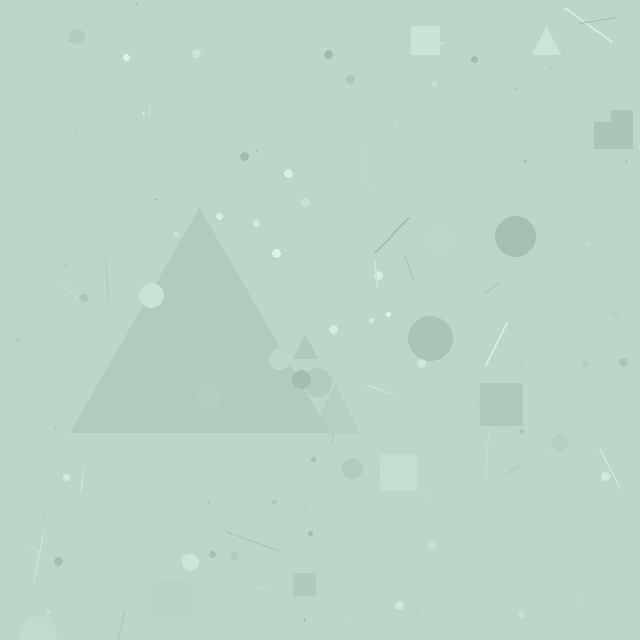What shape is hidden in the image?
A triangle is hidden in the image.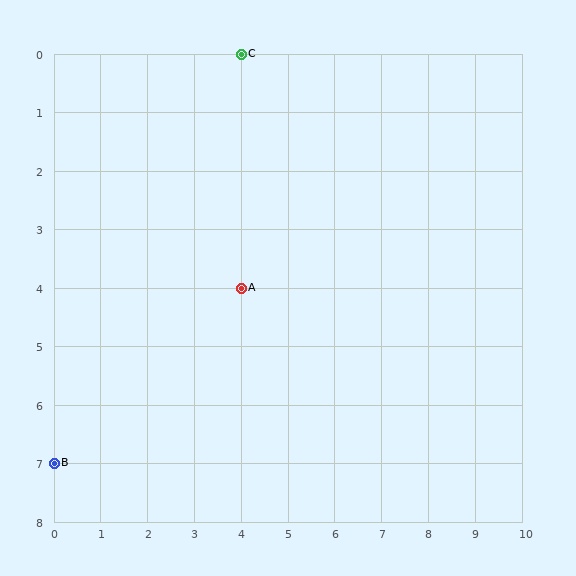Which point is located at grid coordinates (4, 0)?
Point C is at (4, 0).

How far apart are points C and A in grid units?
Points C and A are 4 rows apart.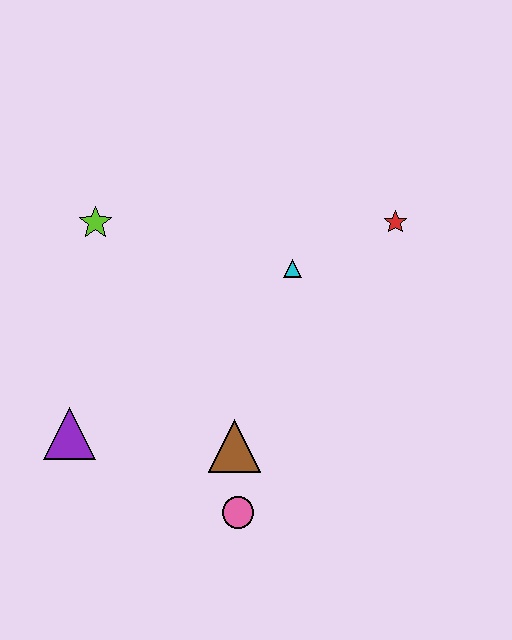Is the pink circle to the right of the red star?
No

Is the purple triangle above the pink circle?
Yes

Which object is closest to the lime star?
The cyan triangle is closest to the lime star.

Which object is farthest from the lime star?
The pink circle is farthest from the lime star.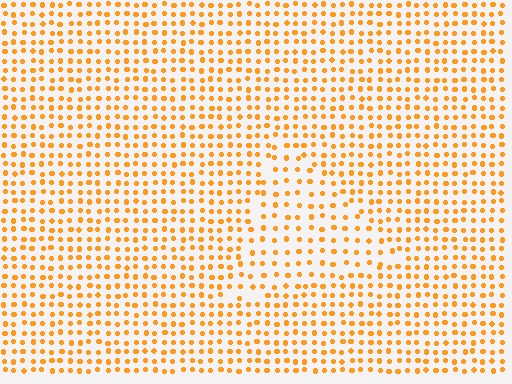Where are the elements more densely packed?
The elements are more densely packed outside the triangle boundary.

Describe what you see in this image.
The image contains small orange elements arranged at two different densities. A triangle-shaped region is visible where the elements are less densely packed than the surrounding area.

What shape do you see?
I see a triangle.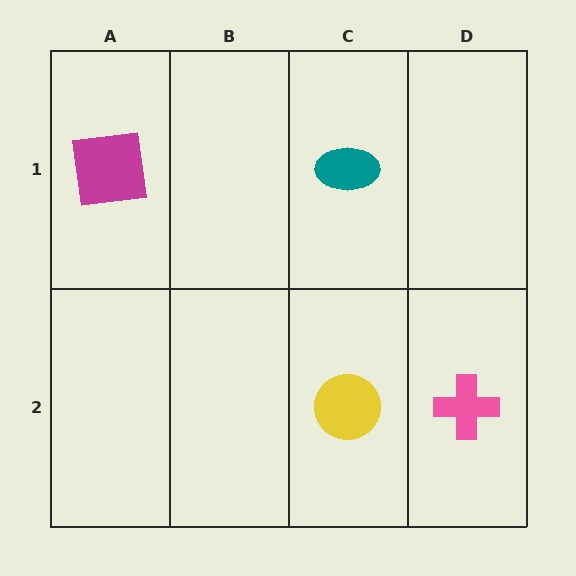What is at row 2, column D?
A pink cross.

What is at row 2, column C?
A yellow circle.